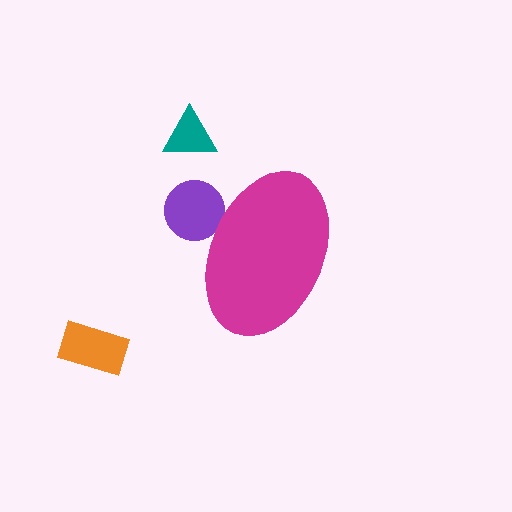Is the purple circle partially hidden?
Yes, the purple circle is partially hidden behind the magenta ellipse.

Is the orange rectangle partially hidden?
No, the orange rectangle is fully visible.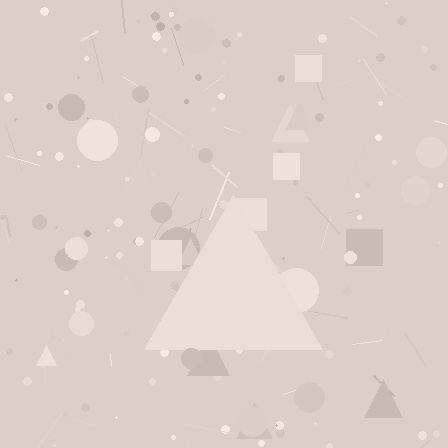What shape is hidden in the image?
A triangle is hidden in the image.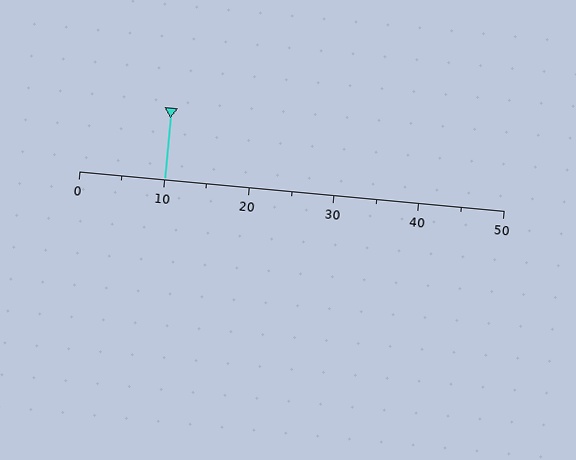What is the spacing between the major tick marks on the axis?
The major ticks are spaced 10 apart.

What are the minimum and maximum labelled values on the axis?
The axis runs from 0 to 50.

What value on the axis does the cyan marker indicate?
The marker indicates approximately 10.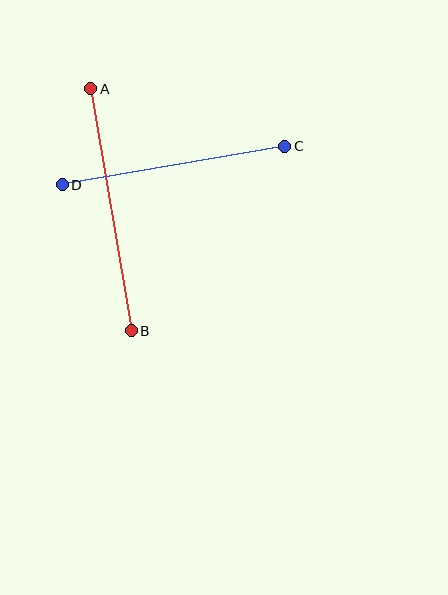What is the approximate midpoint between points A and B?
The midpoint is at approximately (111, 210) pixels.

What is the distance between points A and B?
The distance is approximately 245 pixels.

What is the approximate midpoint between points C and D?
The midpoint is at approximately (173, 165) pixels.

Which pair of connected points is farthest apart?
Points A and B are farthest apart.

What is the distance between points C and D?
The distance is approximately 226 pixels.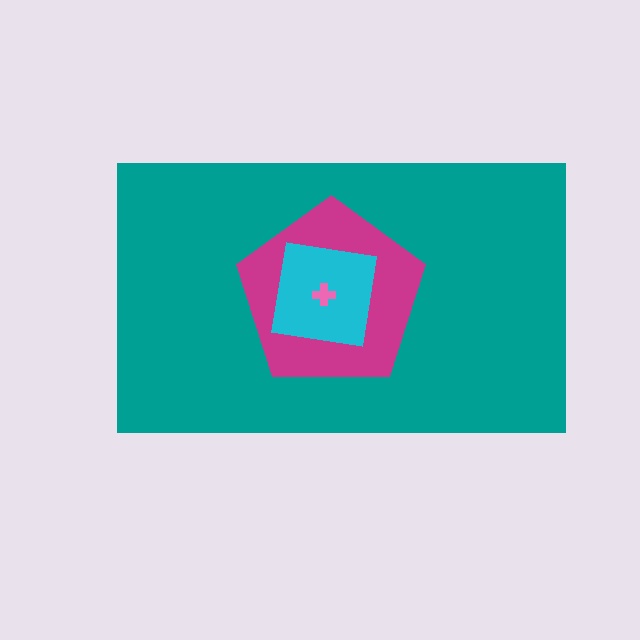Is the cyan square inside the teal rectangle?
Yes.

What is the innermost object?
The pink cross.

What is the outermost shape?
The teal rectangle.